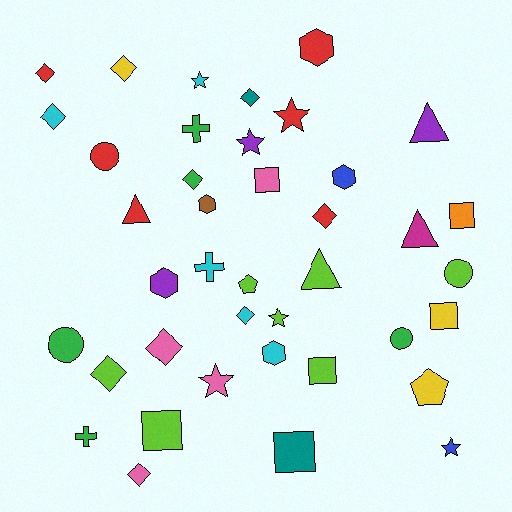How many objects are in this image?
There are 40 objects.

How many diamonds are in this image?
There are 10 diamonds.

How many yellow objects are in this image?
There are 3 yellow objects.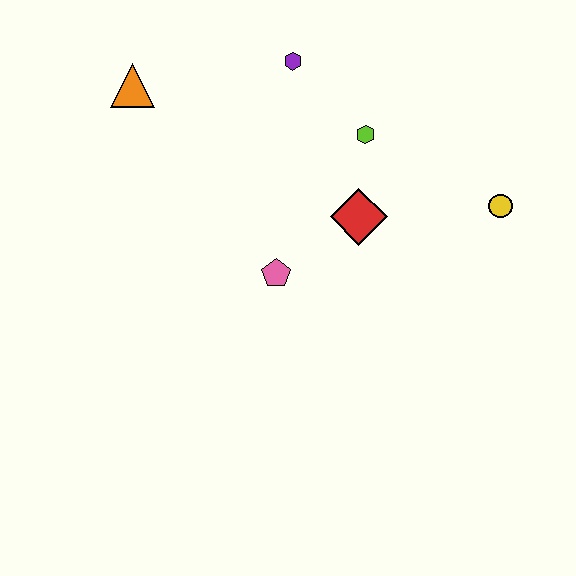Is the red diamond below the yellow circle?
Yes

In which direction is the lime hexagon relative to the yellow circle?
The lime hexagon is to the left of the yellow circle.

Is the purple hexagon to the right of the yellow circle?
No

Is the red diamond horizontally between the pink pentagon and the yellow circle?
Yes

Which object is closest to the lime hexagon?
The red diamond is closest to the lime hexagon.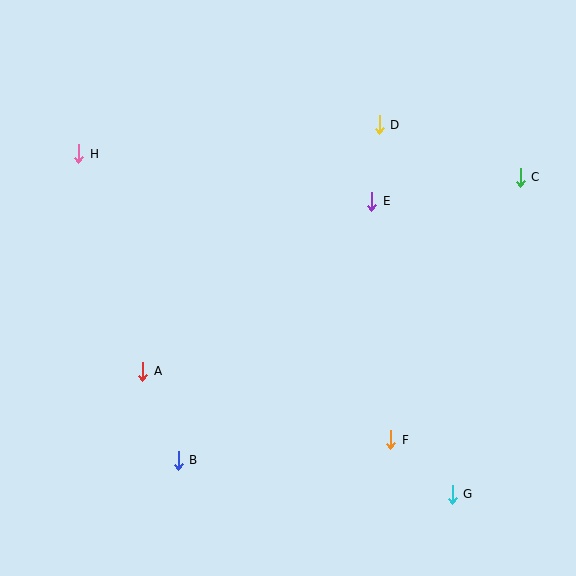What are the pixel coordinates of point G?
Point G is at (452, 494).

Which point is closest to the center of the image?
Point E at (372, 201) is closest to the center.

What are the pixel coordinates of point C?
Point C is at (520, 177).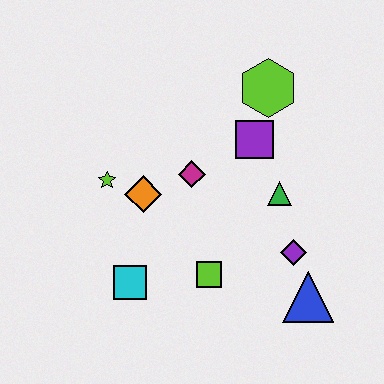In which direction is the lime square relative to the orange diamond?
The lime square is below the orange diamond.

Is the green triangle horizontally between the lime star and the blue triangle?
Yes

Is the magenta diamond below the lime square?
No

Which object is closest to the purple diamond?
The blue triangle is closest to the purple diamond.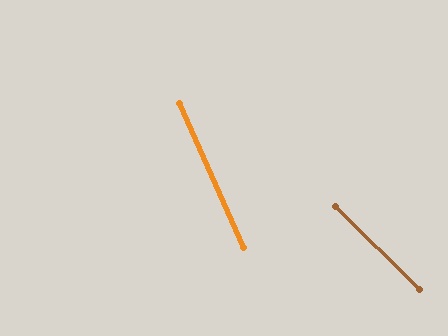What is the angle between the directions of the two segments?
Approximately 22 degrees.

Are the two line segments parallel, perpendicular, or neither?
Neither parallel nor perpendicular — they differ by about 22°.